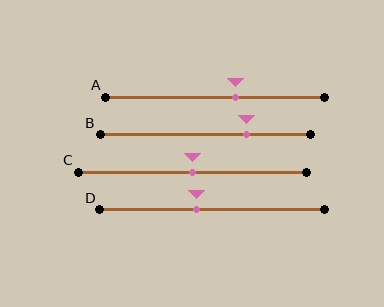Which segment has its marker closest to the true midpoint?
Segment C has its marker closest to the true midpoint.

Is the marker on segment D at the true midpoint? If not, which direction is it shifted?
No, the marker on segment D is shifted to the left by about 7% of the segment length.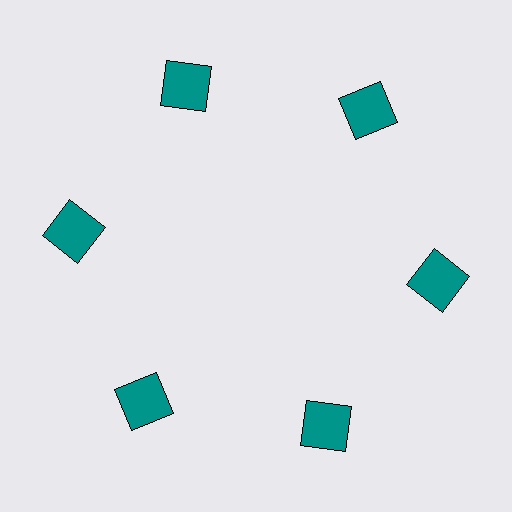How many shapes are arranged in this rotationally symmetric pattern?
There are 6 shapes, arranged in 6 groups of 1.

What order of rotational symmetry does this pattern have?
This pattern has 6-fold rotational symmetry.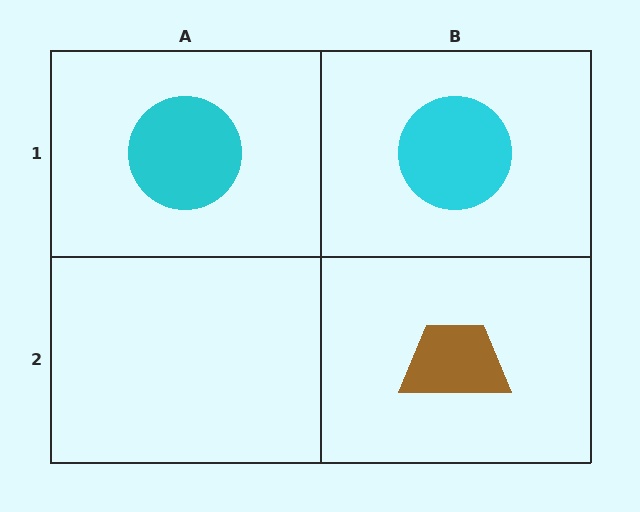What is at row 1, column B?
A cyan circle.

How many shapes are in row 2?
1 shape.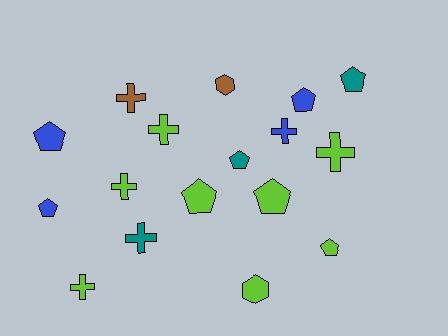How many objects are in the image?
There are 17 objects.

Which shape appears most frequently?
Pentagon, with 8 objects.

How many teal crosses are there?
There is 1 teal cross.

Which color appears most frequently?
Lime, with 8 objects.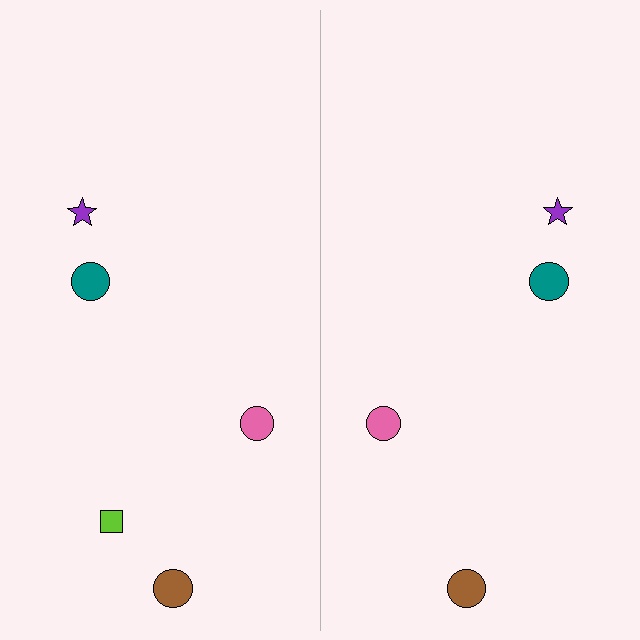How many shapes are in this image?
There are 9 shapes in this image.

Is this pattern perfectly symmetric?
No, the pattern is not perfectly symmetric. A lime square is missing from the right side.